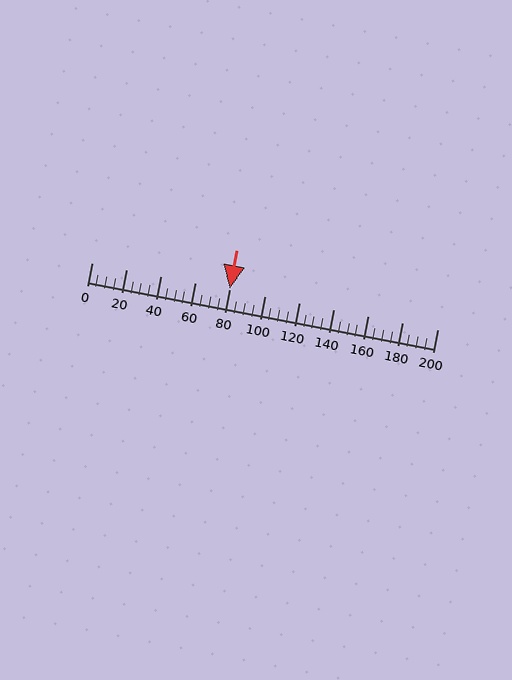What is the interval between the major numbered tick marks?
The major tick marks are spaced 20 units apart.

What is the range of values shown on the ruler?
The ruler shows values from 0 to 200.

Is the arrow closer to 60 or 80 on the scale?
The arrow is closer to 80.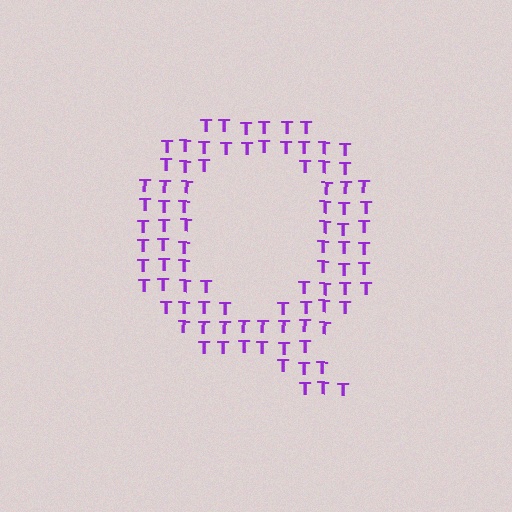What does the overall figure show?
The overall figure shows the letter Q.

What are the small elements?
The small elements are letter T's.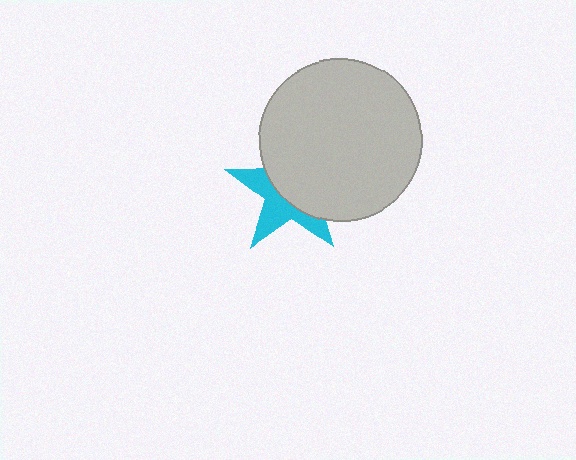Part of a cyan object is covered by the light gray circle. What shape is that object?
It is a star.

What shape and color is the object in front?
The object in front is a light gray circle.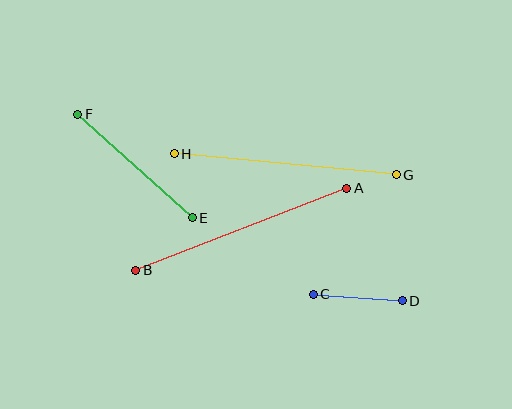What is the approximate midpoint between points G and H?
The midpoint is at approximately (285, 164) pixels.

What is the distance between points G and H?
The distance is approximately 223 pixels.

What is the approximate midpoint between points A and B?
The midpoint is at approximately (241, 229) pixels.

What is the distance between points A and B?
The distance is approximately 227 pixels.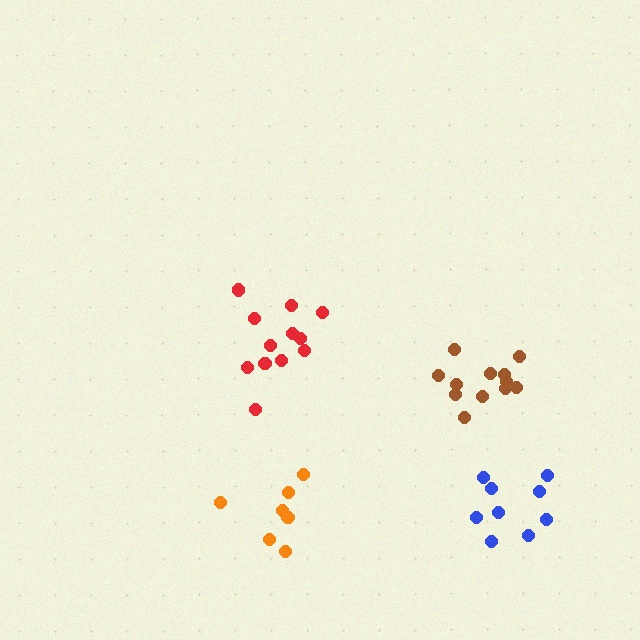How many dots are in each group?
Group 1: 7 dots, Group 2: 12 dots, Group 3: 12 dots, Group 4: 9 dots (40 total).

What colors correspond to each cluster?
The clusters are colored: orange, brown, red, blue.